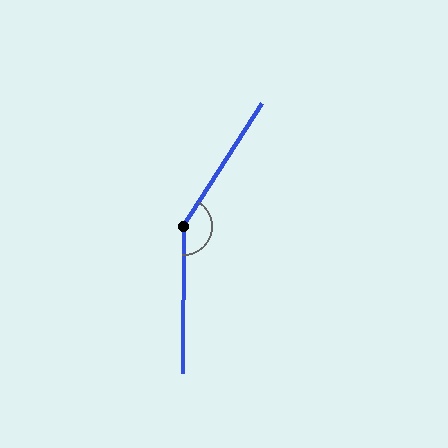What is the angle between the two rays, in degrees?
Approximately 148 degrees.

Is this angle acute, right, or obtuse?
It is obtuse.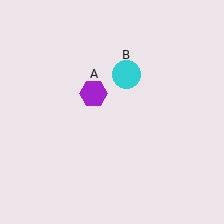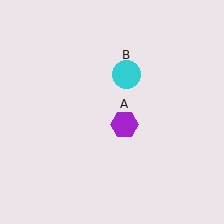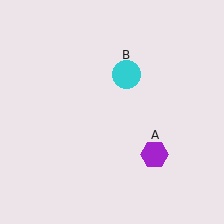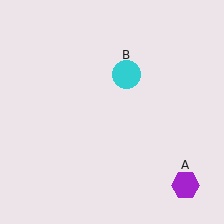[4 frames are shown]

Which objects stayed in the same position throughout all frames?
Cyan circle (object B) remained stationary.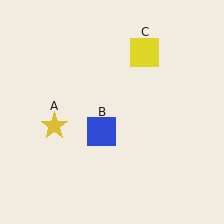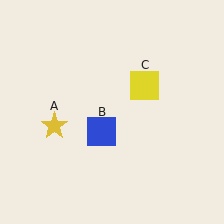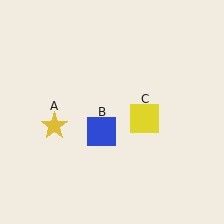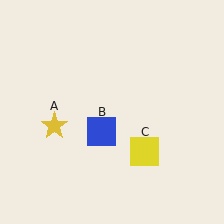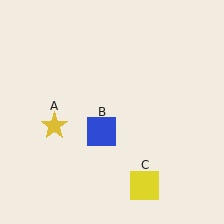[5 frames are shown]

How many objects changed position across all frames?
1 object changed position: yellow square (object C).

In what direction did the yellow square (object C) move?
The yellow square (object C) moved down.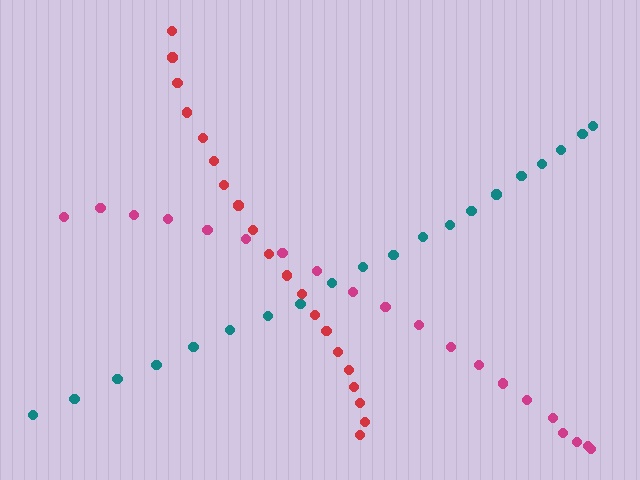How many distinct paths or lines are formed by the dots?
There are 3 distinct paths.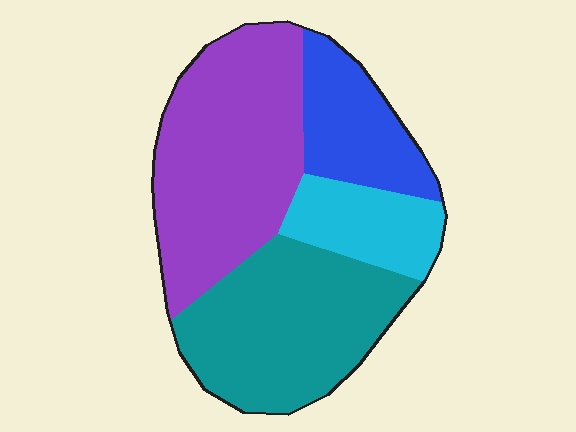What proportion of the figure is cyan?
Cyan takes up about one eighth (1/8) of the figure.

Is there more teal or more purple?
Purple.